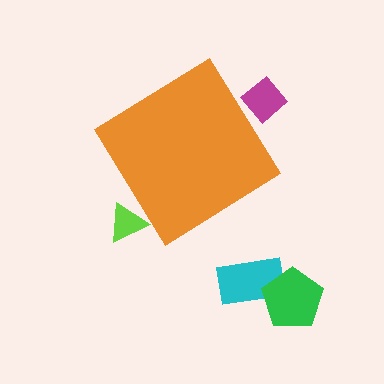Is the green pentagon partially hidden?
No, the green pentagon is fully visible.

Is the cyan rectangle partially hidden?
No, the cyan rectangle is fully visible.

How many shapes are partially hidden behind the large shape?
2 shapes are partially hidden.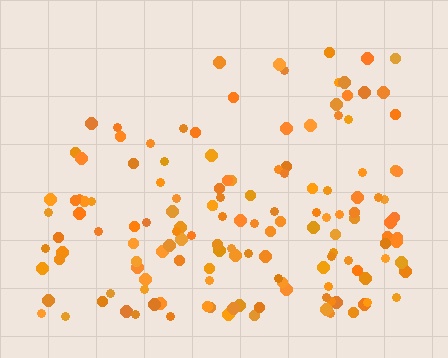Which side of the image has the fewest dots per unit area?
The top.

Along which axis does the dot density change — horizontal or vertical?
Vertical.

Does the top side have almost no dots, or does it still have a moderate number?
Still a moderate number, just noticeably fewer than the bottom.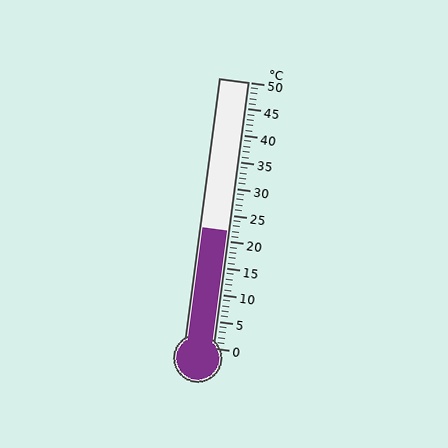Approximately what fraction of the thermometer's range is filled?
The thermometer is filled to approximately 45% of its range.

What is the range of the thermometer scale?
The thermometer scale ranges from 0°C to 50°C.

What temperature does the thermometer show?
The thermometer shows approximately 22°C.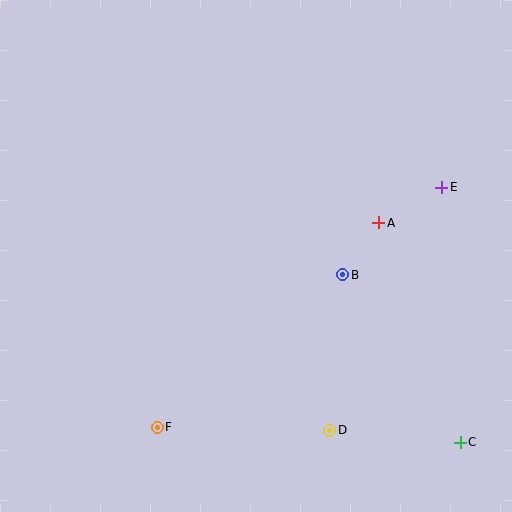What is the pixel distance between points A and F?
The distance between A and F is 301 pixels.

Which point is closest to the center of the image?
Point B at (343, 275) is closest to the center.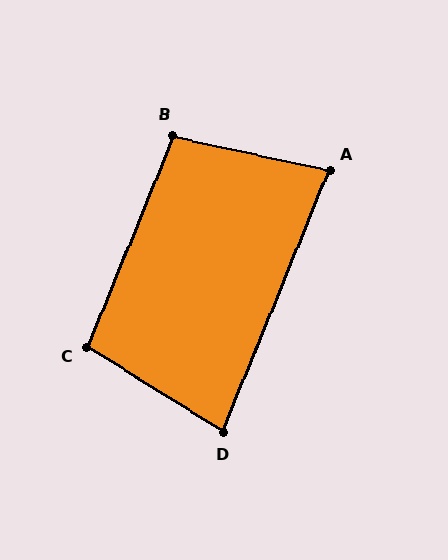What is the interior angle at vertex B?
Approximately 100 degrees (obtuse).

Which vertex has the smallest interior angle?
A, at approximately 80 degrees.